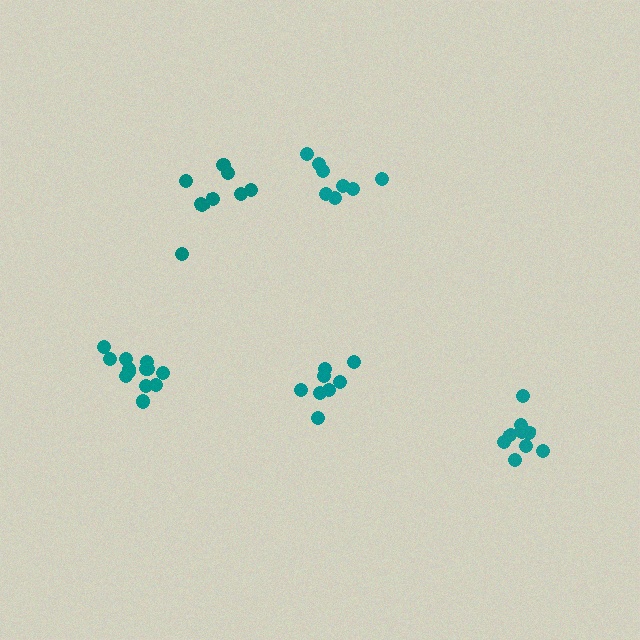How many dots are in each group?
Group 1: 8 dots, Group 2: 9 dots, Group 3: 10 dots, Group 4: 8 dots, Group 5: 13 dots (48 total).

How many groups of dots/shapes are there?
There are 5 groups.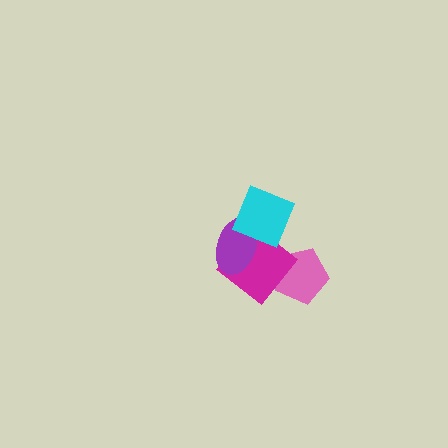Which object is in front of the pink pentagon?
The magenta diamond is in front of the pink pentagon.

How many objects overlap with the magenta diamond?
3 objects overlap with the magenta diamond.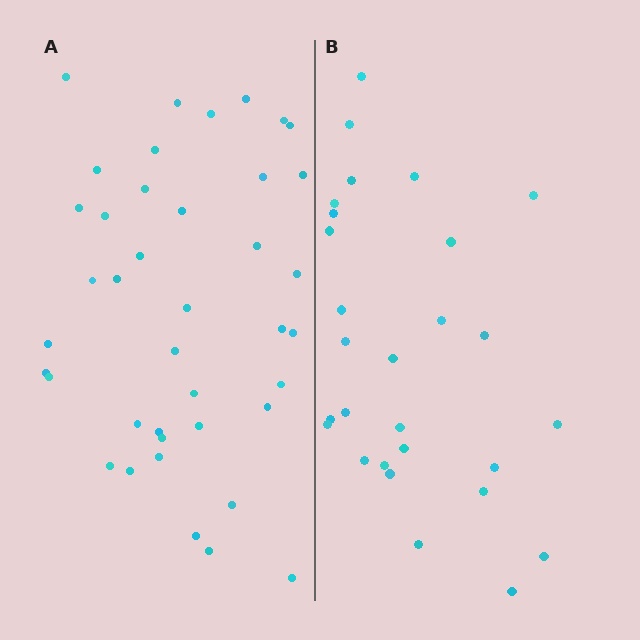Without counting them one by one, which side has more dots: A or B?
Region A (the left region) has more dots.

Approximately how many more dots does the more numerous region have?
Region A has roughly 12 or so more dots than region B.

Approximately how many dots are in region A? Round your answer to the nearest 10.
About 40 dots.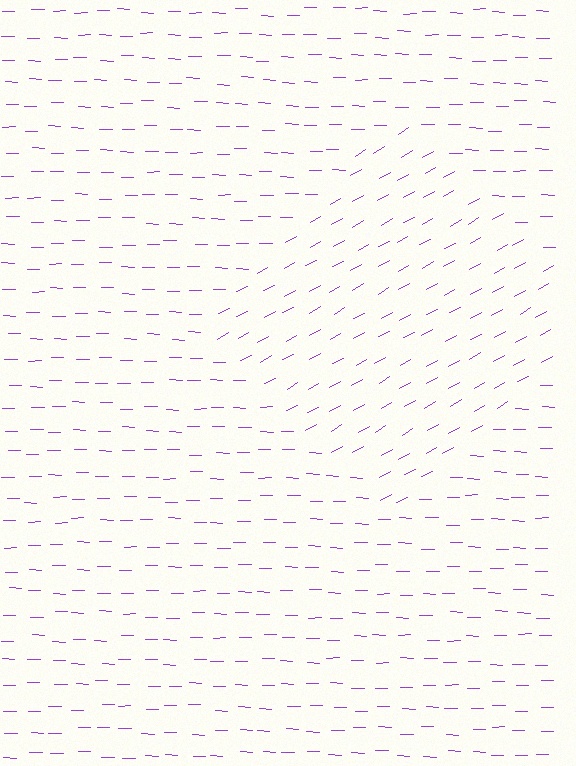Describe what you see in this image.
The image is filled with small purple line segments. A diamond region in the image has lines oriented differently from the surrounding lines, creating a visible texture boundary.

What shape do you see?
I see a diamond.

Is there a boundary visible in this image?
Yes, there is a texture boundary formed by a change in line orientation.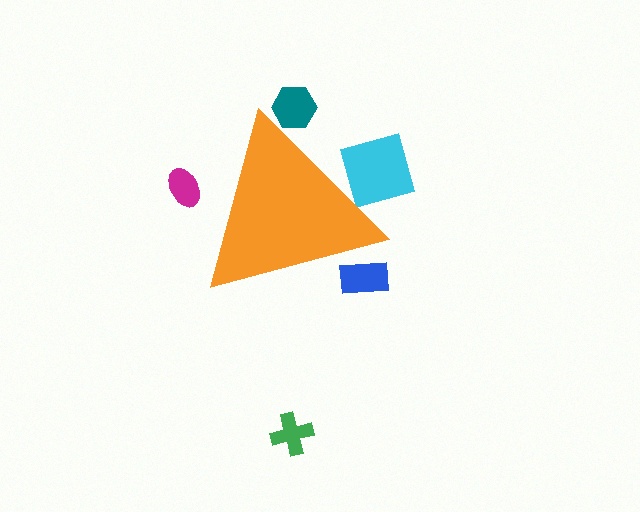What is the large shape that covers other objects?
An orange triangle.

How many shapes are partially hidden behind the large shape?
4 shapes are partially hidden.